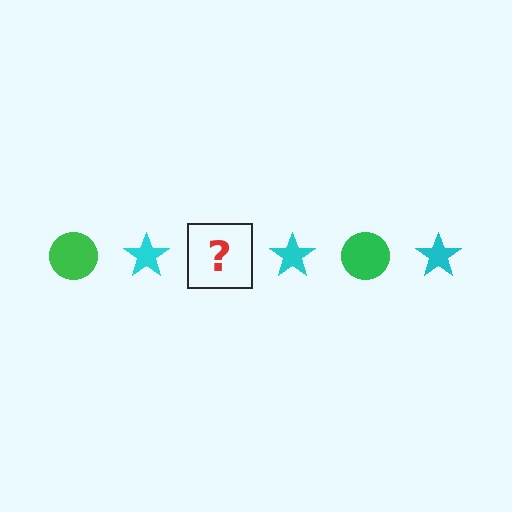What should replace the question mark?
The question mark should be replaced with a green circle.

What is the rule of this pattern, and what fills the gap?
The rule is that the pattern alternates between green circle and cyan star. The gap should be filled with a green circle.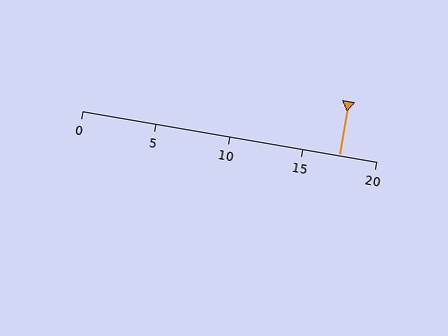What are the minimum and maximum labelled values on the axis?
The axis runs from 0 to 20.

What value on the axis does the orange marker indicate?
The marker indicates approximately 17.5.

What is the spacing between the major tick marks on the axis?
The major ticks are spaced 5 apart.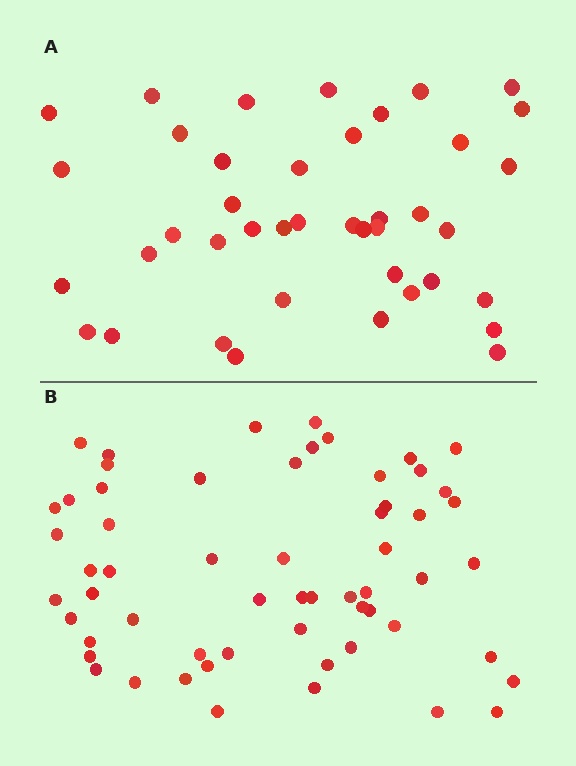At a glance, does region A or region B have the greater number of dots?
Region B (the bottom region) has more dots.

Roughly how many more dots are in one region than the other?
Region B has approximately 20 more dots than region A.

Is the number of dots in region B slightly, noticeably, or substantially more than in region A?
Region B has noticeably more, but not dramatically so. The ratio is roughly 1.4 to 1.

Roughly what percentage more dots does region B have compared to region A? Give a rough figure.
About 45% more.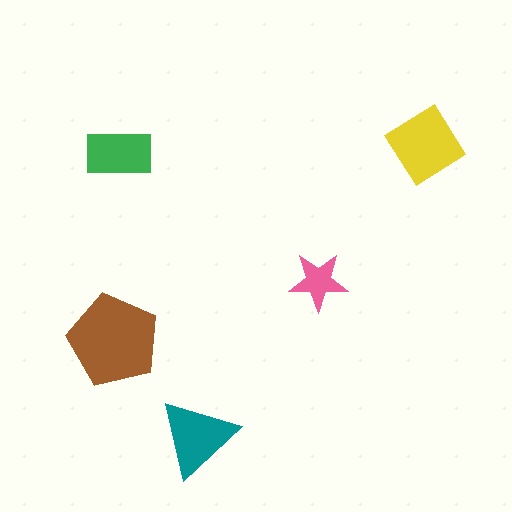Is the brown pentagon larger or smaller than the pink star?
Larger.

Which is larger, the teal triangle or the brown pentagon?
The brown pentagon.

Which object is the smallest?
The pink star.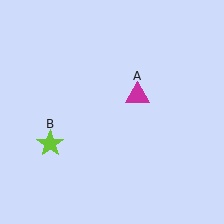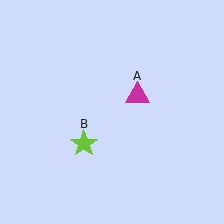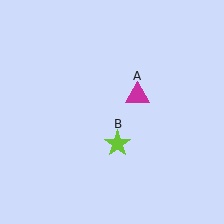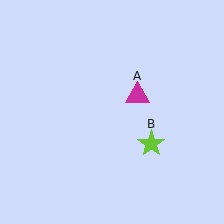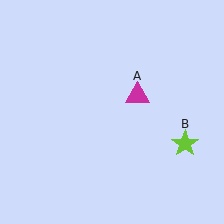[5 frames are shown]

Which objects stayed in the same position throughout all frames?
Magenta triangle (object A) remained stationary.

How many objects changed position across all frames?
1 object changed position: lime star (object B).